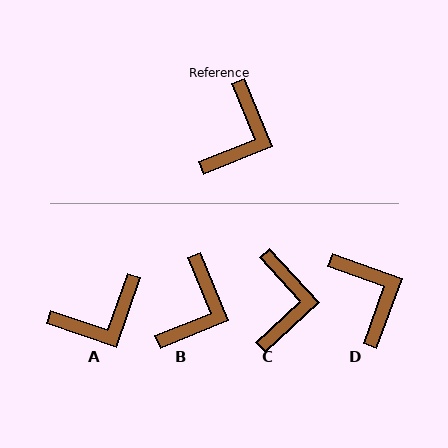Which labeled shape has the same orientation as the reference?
B.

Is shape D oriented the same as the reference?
No, it is off by about 48 degrees.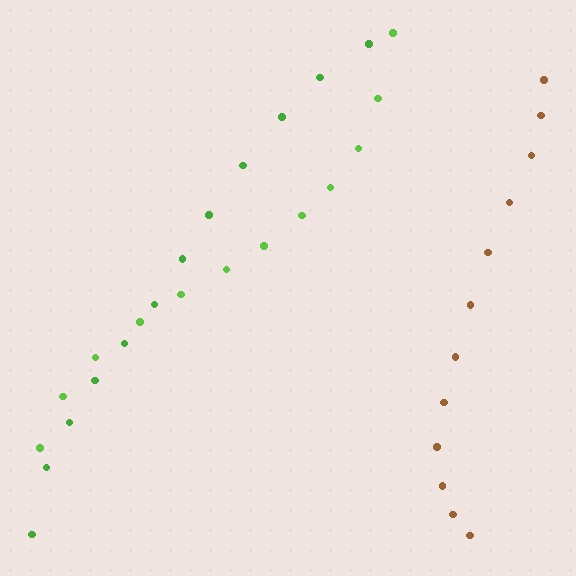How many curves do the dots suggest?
There are 3 distinct paths.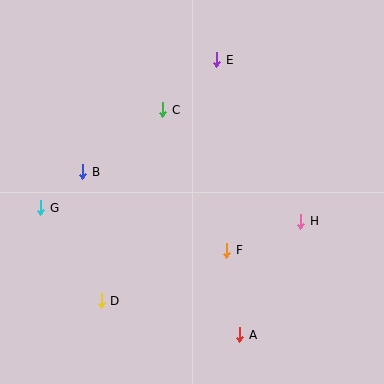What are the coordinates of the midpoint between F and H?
The midpoint between F and H is at (264, 236).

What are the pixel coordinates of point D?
Point D is at (101, 301).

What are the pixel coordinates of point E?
Point E is at (217, 60).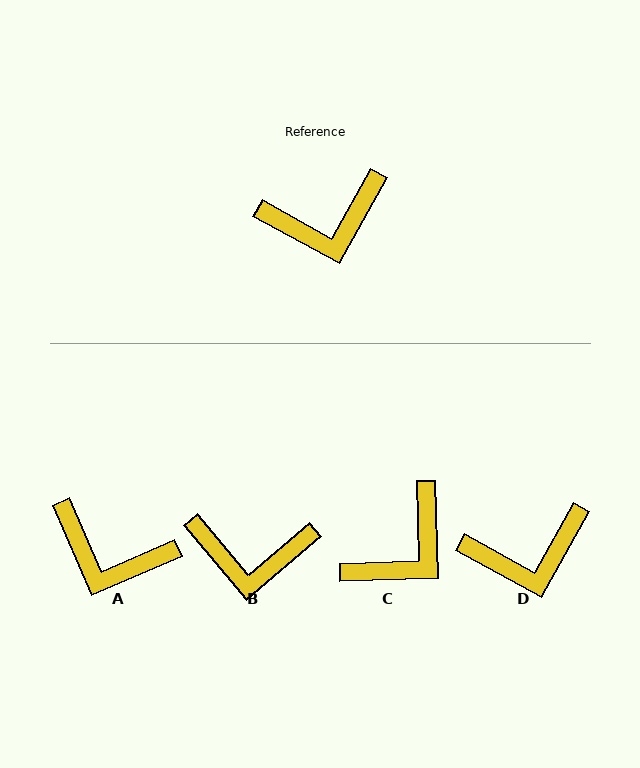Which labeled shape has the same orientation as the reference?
D.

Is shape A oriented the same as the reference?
No, it is off by about 37 degrees.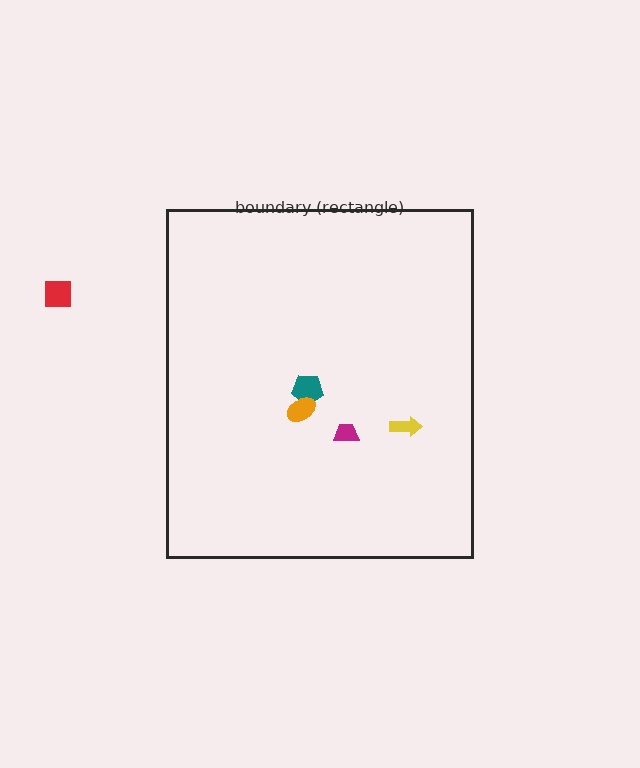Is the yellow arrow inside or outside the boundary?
Inside.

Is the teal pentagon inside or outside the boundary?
Inside.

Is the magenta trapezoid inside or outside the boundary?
Inside.